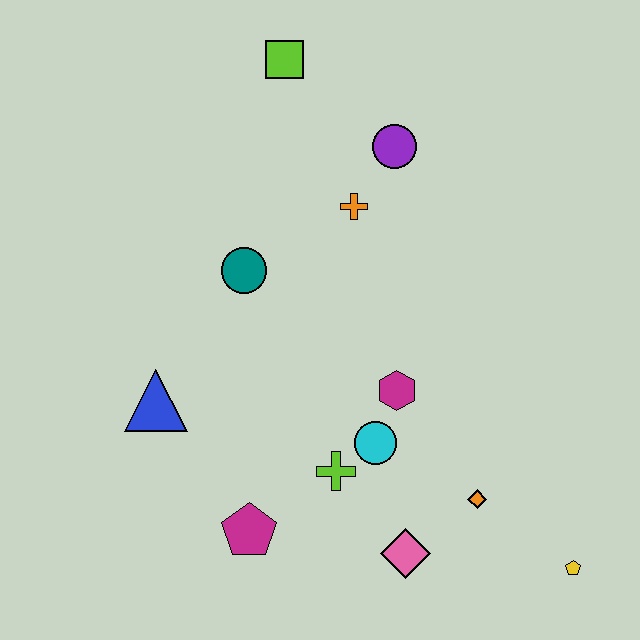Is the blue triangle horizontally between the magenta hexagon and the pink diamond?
No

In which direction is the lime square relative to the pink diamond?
The lime square is above the pink diamond.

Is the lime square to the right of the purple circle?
No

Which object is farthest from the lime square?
The yellow pentagon is farthest from the lime square.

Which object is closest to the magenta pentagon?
The lime cross is closest to the magenta pentagon.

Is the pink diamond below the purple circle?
Yes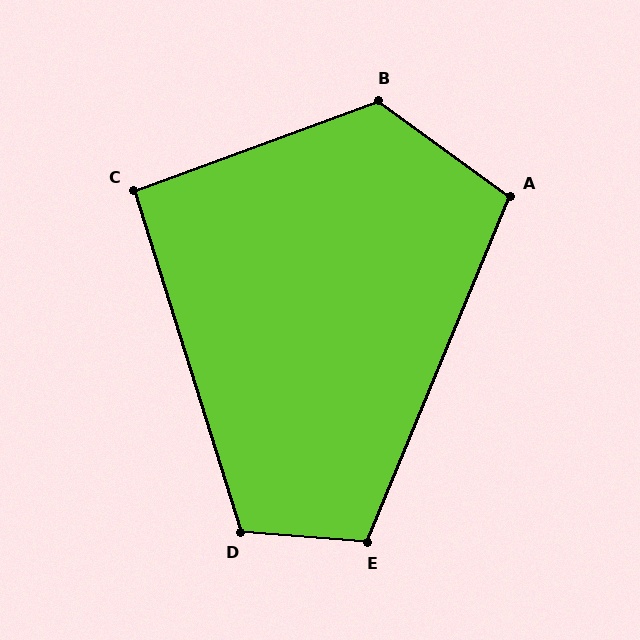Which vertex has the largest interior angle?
B, at approximately 124 degrees.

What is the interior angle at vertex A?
Approximately 103 degrees (obtuse).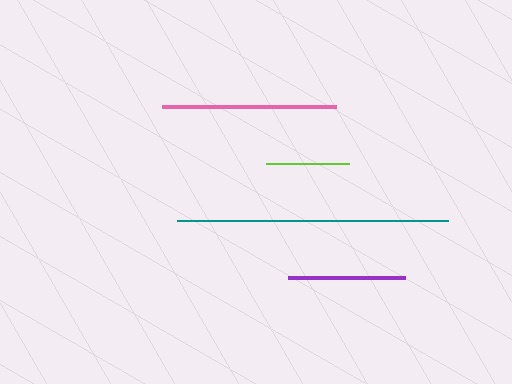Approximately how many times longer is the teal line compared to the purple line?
The teal line is approximately 2.3 times the length of the purple line.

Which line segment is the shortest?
The lime line is the shortest at approximately 84 pixels.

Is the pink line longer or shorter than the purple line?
The pink line is longer than the purple line.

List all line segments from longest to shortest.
From longest to shortest: teal, pink, purple, lime.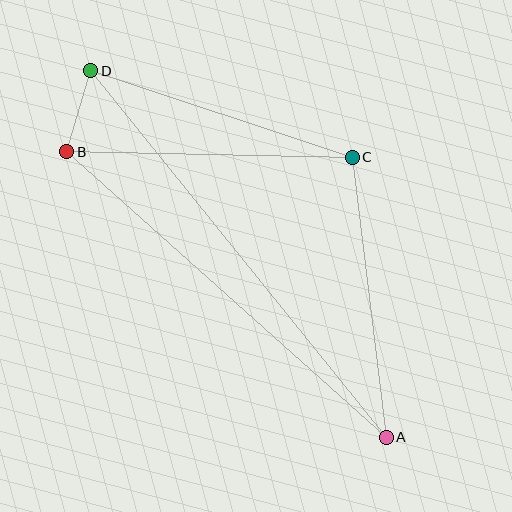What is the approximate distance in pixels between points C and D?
The distance between C and D is approximately 275 pixels.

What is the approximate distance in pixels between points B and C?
The distance between B and C is approximately 285 pixels.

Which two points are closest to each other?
Points B and D are closest to each other.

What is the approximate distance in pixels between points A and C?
The distance between A and C is approximately 282 pixels.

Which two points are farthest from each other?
Points A and D are farthest from each other.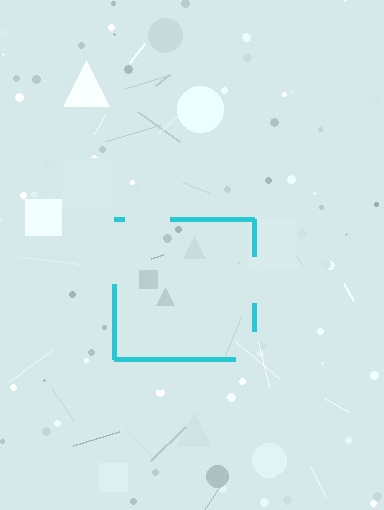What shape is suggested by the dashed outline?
The dashed outline suggests a square.